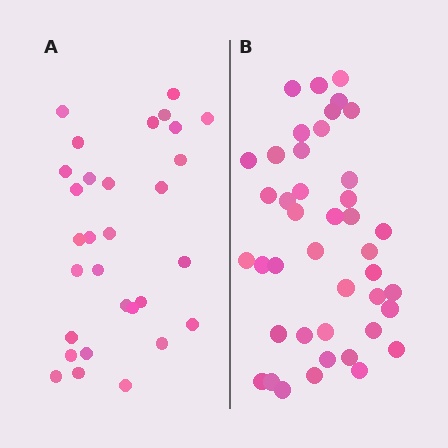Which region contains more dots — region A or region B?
Region B (the right region) has more dots.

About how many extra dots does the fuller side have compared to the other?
Region B has roughly 12 or so more dots than region A.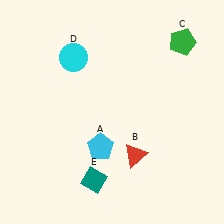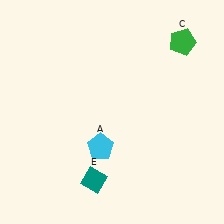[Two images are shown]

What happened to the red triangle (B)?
The red triangle (B) was removed in Image 2. It was in the bottom-right area of Image 1.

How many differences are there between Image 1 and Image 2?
There are 2 differences between the two images.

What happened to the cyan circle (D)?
The cyan circle (D) was removed in Image 2. It was in the top-left area of Image 1.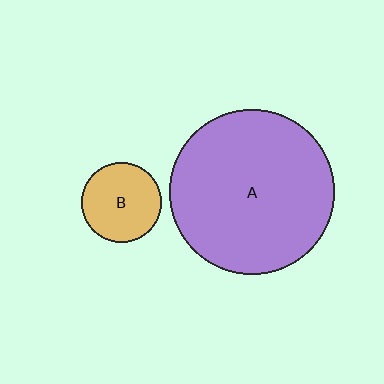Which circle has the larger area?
Circle A (purple).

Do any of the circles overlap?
No, none of the circles overlap.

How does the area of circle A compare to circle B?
Approximately 4.2 times.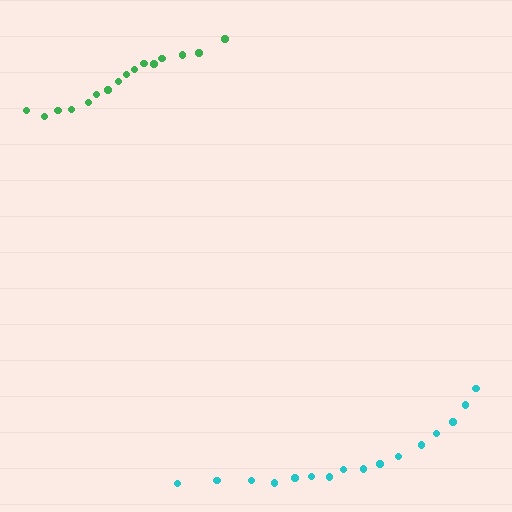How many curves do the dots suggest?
There are 2 distinct paths.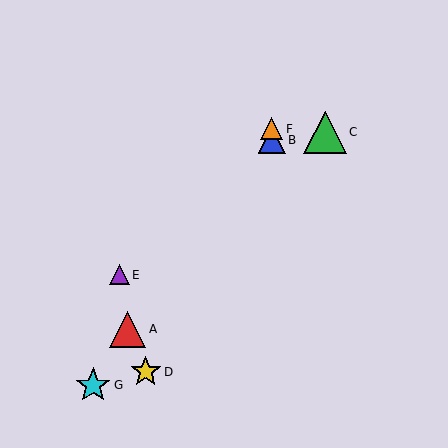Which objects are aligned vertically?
Objects B, F are aligned vertically.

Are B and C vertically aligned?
No, B is at x≈272 and C is at x≈325.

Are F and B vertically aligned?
Yes, both are at x≈272.